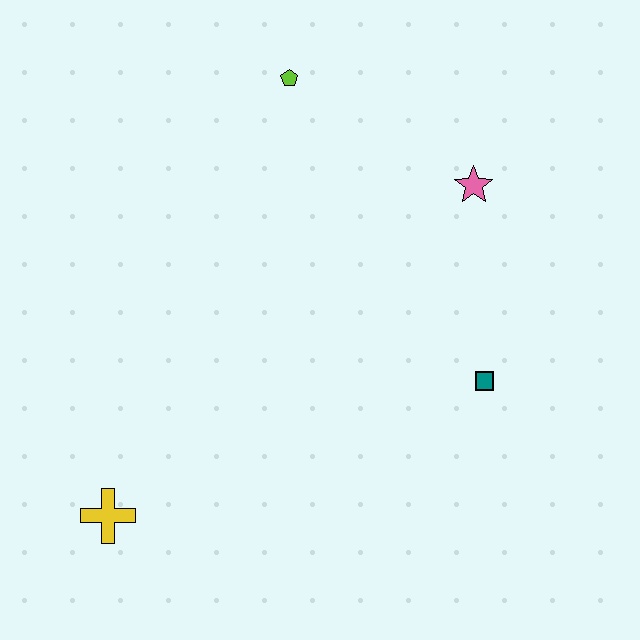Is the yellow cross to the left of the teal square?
Yes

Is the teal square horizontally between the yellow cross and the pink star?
No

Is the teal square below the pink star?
Yes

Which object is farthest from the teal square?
The yellow cross is farthest from the teal square.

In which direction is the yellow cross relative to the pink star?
The yellow cross is to the left of the pink star.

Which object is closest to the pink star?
The teal square is closest to the pink star.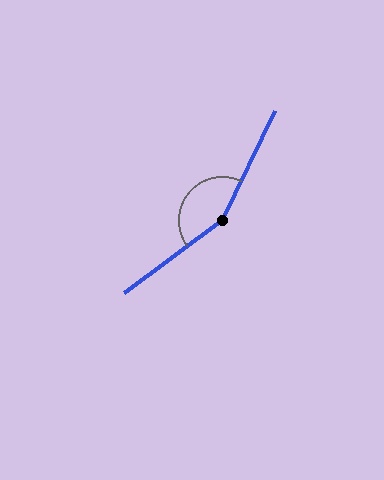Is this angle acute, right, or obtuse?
It is obtuse.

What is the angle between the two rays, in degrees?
Approximately 153 degrees.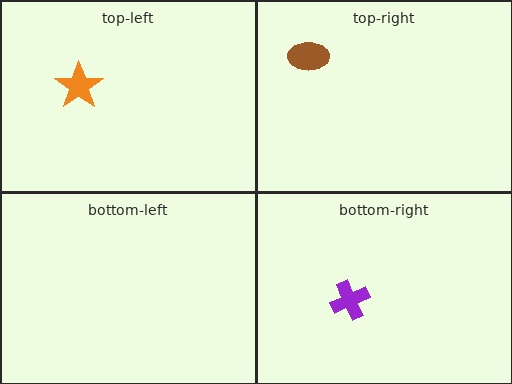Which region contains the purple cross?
The bottom-right region.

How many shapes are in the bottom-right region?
1.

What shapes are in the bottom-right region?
The purple cross.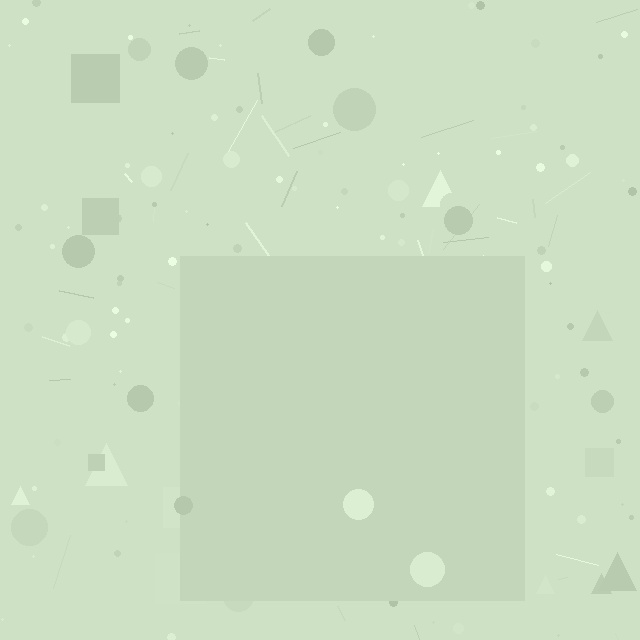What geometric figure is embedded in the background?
A square is embedded in the background.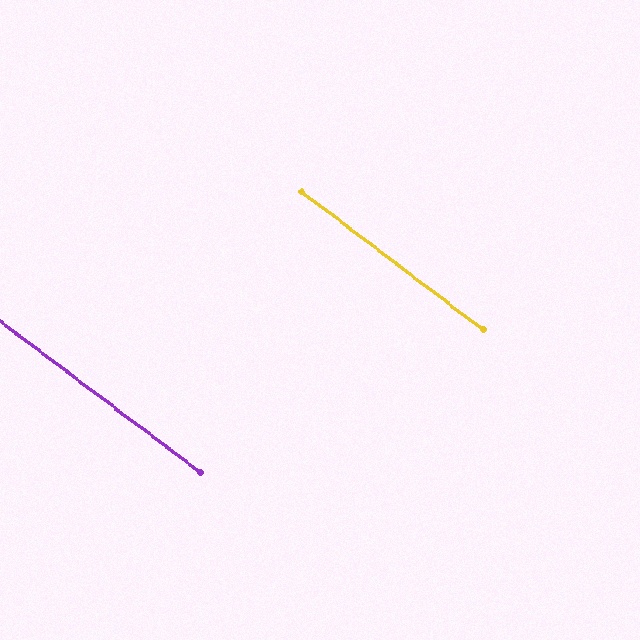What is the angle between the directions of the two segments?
Approximately 0 degrees.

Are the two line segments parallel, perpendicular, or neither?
Parallel — their directions differ by only 0.3°.